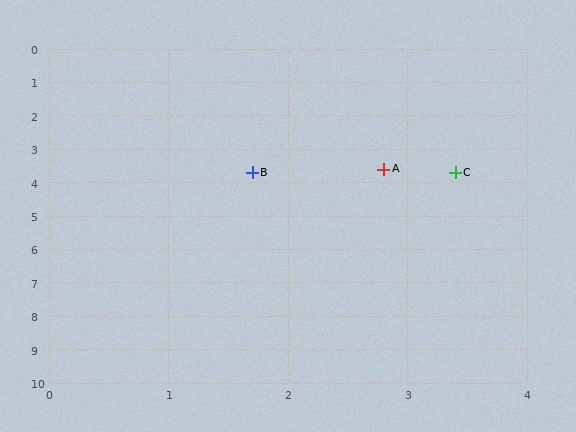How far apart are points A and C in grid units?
Points A and C are about 0.6 grid units apart.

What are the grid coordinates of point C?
Point C is at approximately (3.4, 3.7).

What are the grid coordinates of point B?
Point B is at approximately (1.7, 3.7).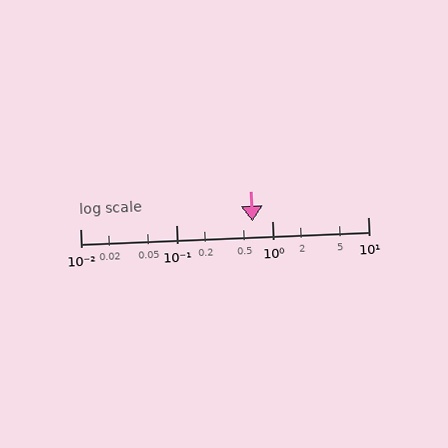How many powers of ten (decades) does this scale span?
The scale spans 3 decades, from 0.01 to 10.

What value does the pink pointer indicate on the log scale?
The pointer indicates approximately 0.63.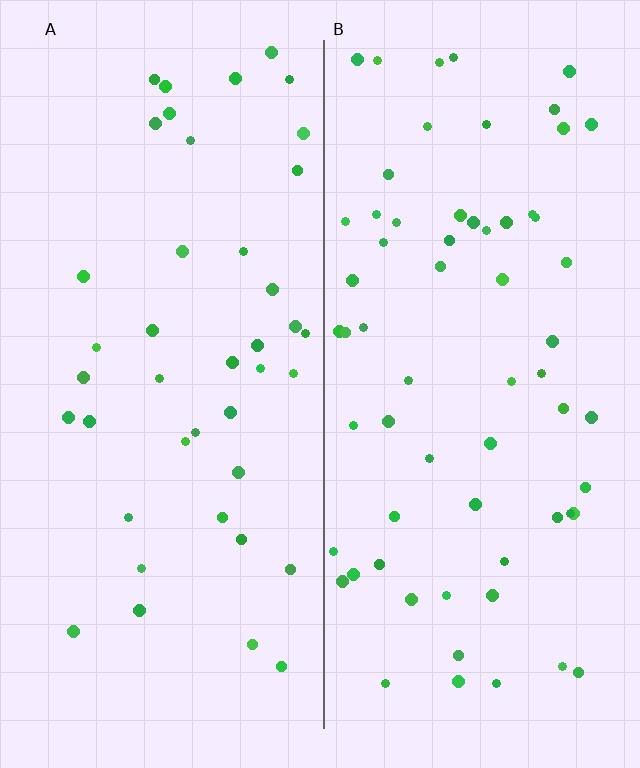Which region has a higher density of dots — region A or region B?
B (the right).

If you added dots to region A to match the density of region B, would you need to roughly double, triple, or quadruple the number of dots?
Approximately double.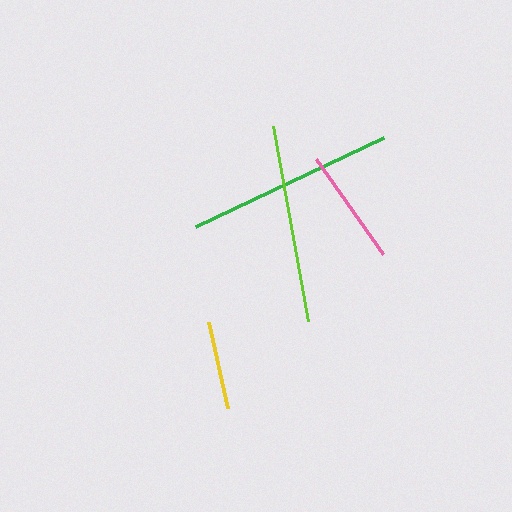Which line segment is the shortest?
The yellow line is the shortest at approximately 88 pixels.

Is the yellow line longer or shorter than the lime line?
The lime line is longer than the yellow line.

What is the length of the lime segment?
The lime segment is approximately 198 pixels long.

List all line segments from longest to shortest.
From longest to shortest: green, lime, pink, yellow.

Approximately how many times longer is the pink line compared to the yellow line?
The pink line is approximately 1.3 times the length of the yellow line.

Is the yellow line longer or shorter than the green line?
The green line is longer than the yellow line.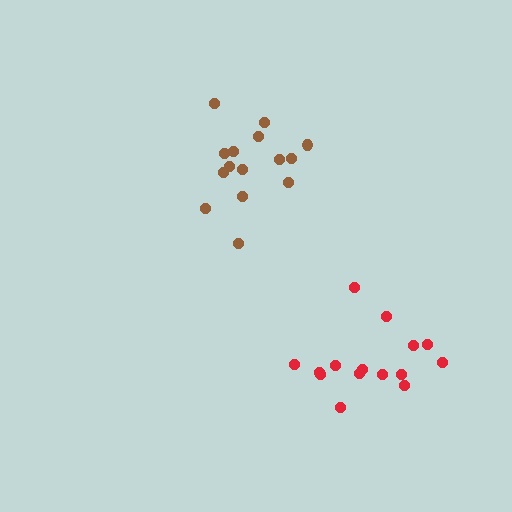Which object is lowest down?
The red cluster is bottommost.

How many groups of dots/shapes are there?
There are 2 groups.